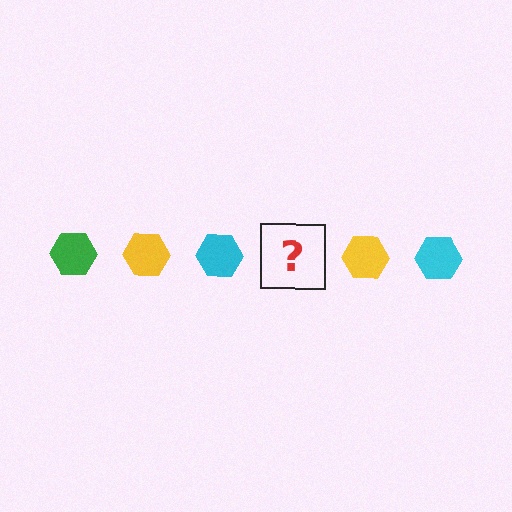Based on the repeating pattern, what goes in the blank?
The blank should be a green hexagon.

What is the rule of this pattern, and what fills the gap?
The rule is that the pattern cycles through green, yellow, cyan hexagons. The gap should be filled with a green hexagon.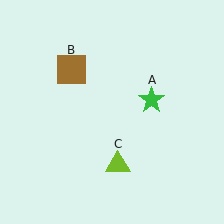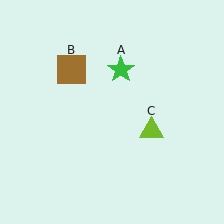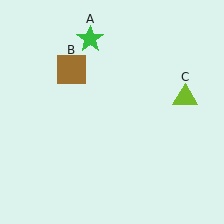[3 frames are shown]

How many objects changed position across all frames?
2 objects changed position: green star (object A), lime triangle (object C).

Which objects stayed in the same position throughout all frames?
Brown square (object B) remained stationary.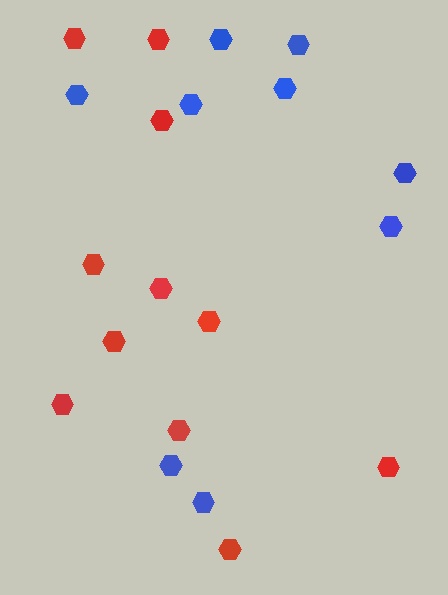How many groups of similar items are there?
There are 2 groups: one group of red hexagons (11) and one group of blue hexagons (9).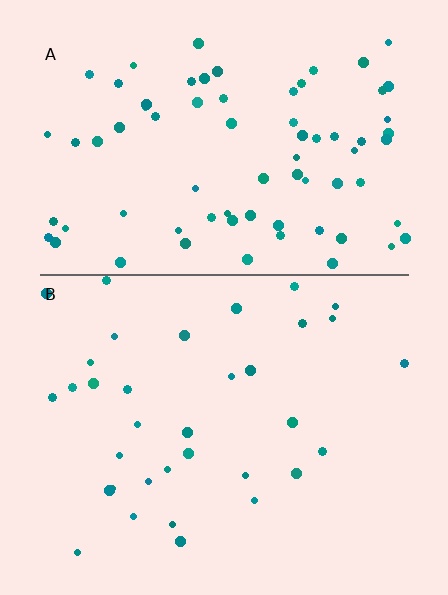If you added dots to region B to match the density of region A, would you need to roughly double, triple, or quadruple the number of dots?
Approximately double.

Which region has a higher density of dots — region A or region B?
A (the top).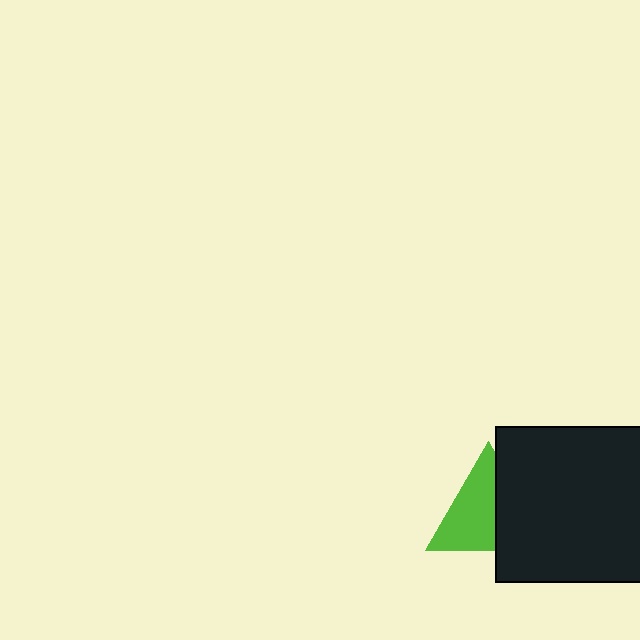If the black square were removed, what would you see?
You would see the complete lime triangle.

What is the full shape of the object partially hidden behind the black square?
The partially hidden object is a lime triangle.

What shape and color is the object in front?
The object in front is a black square.